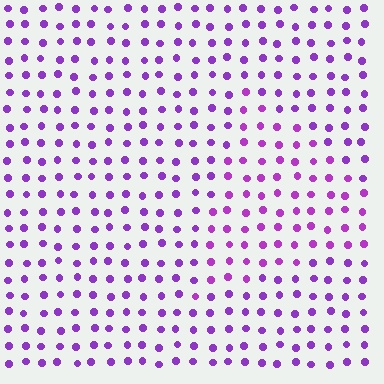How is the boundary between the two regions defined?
The boundary is defined purely by a slight shift in hue (about 17 degrees). Spacing, size, and orientation are identical on both sides.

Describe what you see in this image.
The image is filled with small purple elements in a uniform arrangement. A triangle-shaped region is visible where the elements are tinted to a slightly different hue, forming a subtle color boundary.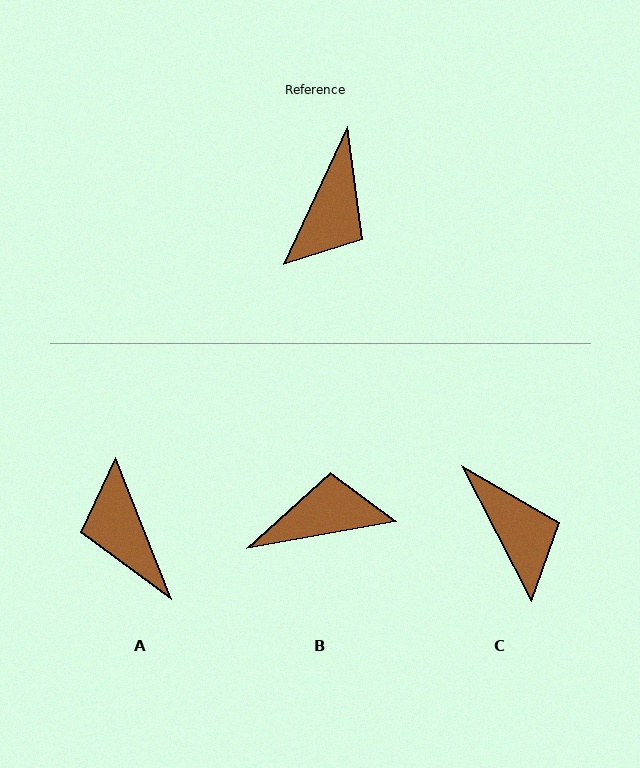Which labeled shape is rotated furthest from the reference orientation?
A, about 134 degrees away.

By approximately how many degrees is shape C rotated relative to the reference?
Approximately 52 degrees counter-clockwise.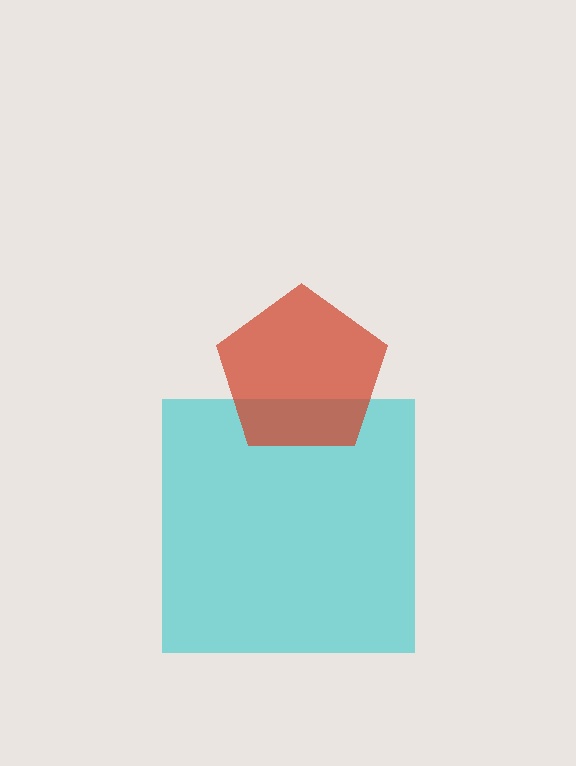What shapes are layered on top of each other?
The layered shapes are: a cyan square, a red pentagon.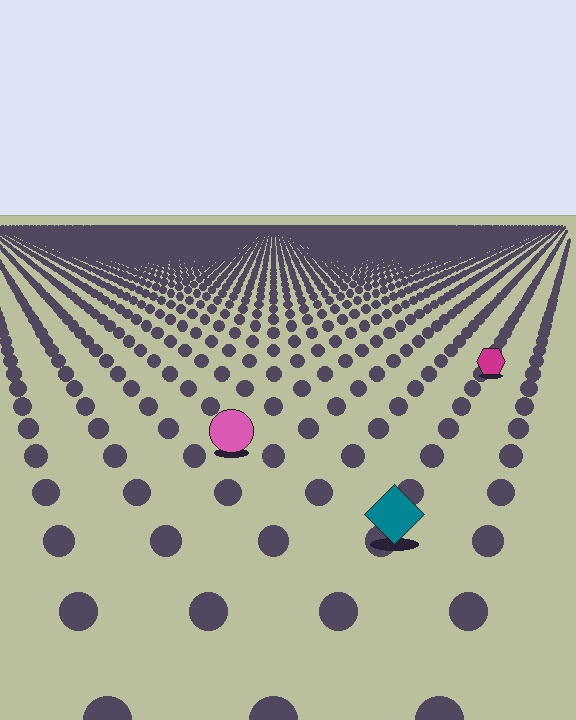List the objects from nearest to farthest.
From nearest to farthest: the teal diamond, the pink circle, the magenta hexagon.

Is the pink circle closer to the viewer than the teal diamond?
No. The teal diamond is closer — you can tell from the texture gradient: the ground texture is coarser near it.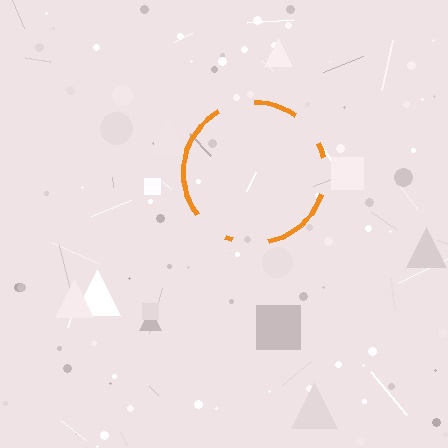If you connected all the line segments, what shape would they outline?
They would outline a circle.